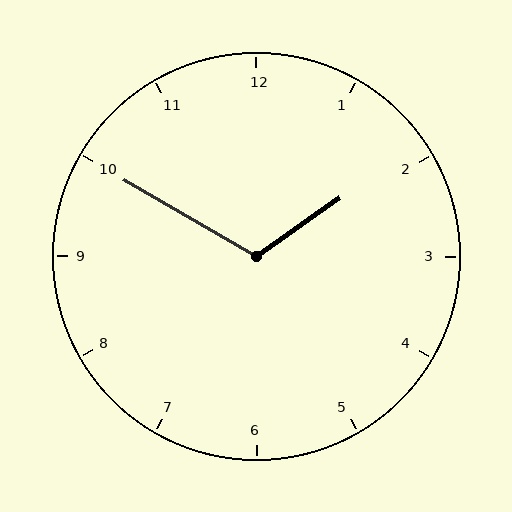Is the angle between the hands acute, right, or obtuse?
It is obtuse.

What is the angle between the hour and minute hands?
Approximately 115 degrees.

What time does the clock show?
1:50.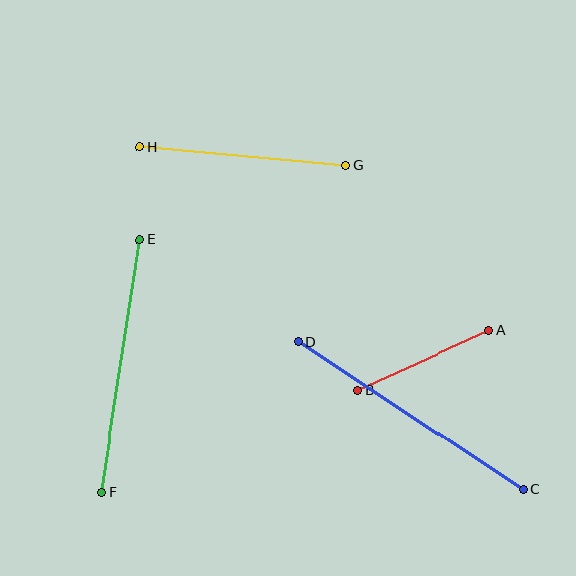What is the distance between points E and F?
The distance is approximately 255 pixels.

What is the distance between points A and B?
The distance is approximately 144 pixels.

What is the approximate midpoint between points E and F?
The midpoint is at approximately (120, 366) pixels.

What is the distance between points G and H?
The distance is approximately 207 pixels.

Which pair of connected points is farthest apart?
Points C and D are farthest apart.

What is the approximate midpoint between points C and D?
The midpoint is at approximately (411, 416) pixels.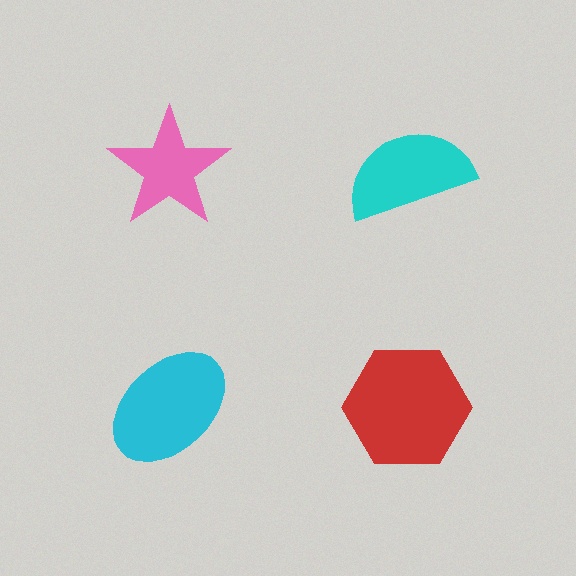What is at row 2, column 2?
A red hexagon.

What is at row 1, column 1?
A pink star.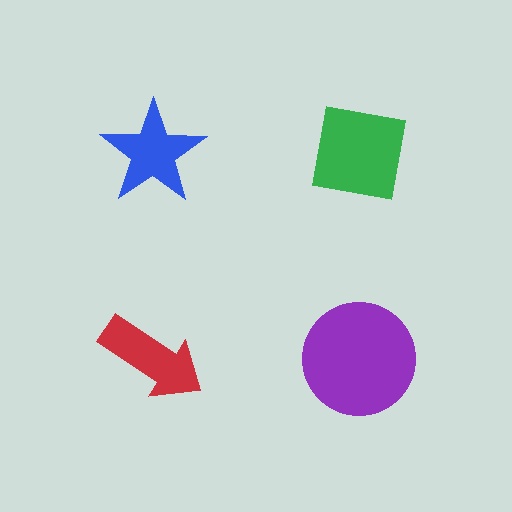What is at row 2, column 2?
A purple circle.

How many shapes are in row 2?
2 shapes.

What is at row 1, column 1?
A blue star.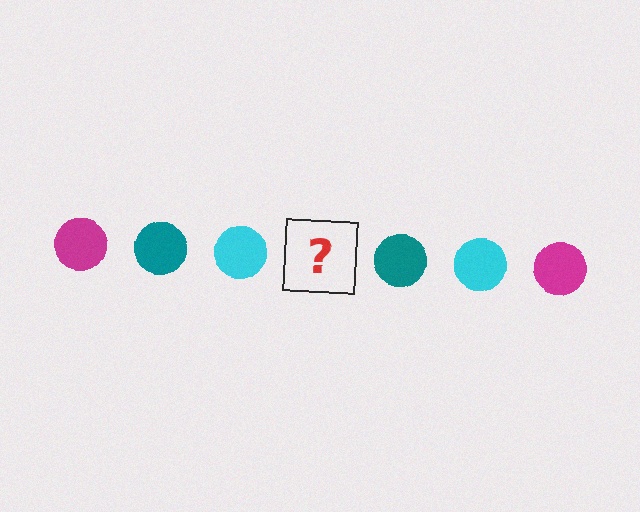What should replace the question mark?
The question mark should be replaced with a magenta circle.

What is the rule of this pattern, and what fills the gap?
The rule is that the pattern cycles through magenta, teal, cyan circles. The gap should be filled with a magenta circle.